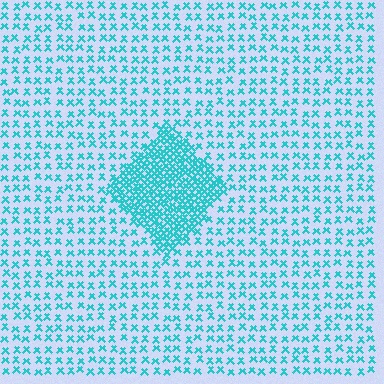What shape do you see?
I see a diamond.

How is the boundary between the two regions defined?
The boundary is defined by a change in element density (approximately 2.9x ratio). All elements are the same color, size, and shape.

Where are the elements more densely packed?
The elements are more densely packed inside the diamond boundary.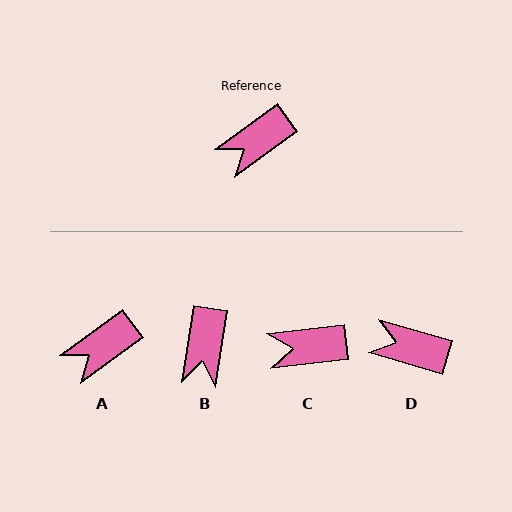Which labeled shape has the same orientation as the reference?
A.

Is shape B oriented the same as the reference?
No, it is off by about 45 degrees.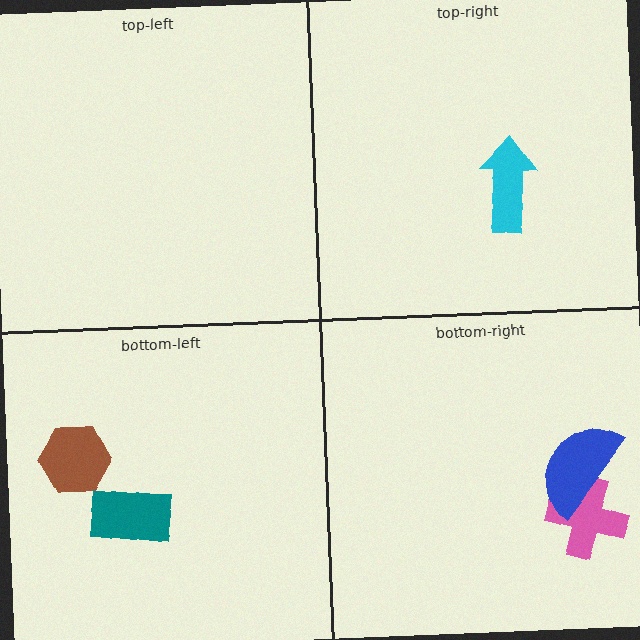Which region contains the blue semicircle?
The bottom-right region.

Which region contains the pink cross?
The bottom-right region.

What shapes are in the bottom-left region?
The brown hexagon, the teal rectangle.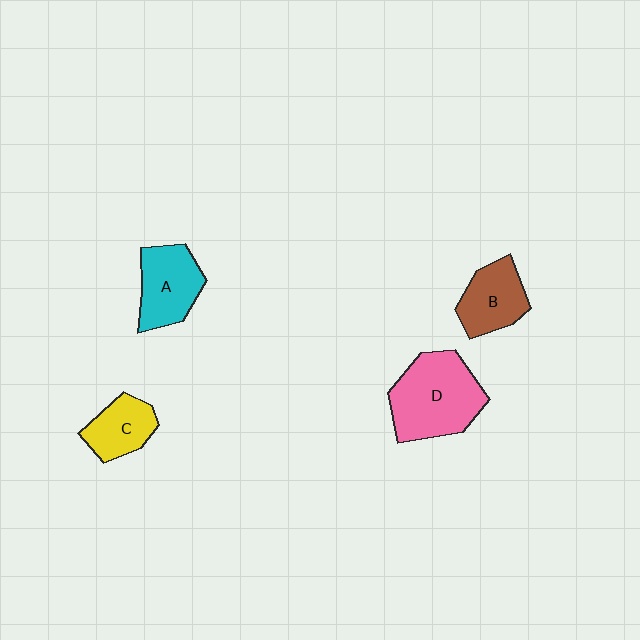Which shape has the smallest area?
Shape C (yellow).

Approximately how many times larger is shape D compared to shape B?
Approximately 1.7 times.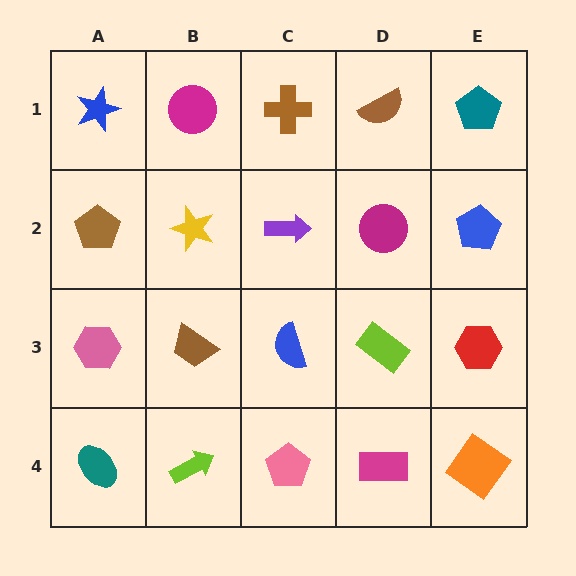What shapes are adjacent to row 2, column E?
A teal pentagon (row 1, column E), a red hexagon (row 3, column E), a magenta circle (row 2, column D).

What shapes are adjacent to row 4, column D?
A lime rectangle (row 3, column D), a pink pentagon (row 4, column C), an orange diamond (row 4, column E).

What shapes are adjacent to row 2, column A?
A blue star (row 1, column A), a pink hexagon (row 3, column A), a yellow star (row 2, column B).